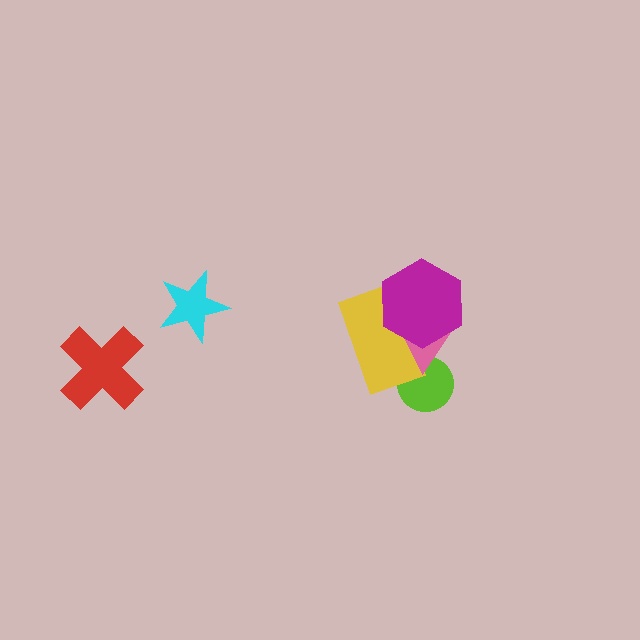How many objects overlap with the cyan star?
0 objects overlap with the cyan star.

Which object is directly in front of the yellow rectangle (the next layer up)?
The pink triangle is directly in front of the yellow rectangle.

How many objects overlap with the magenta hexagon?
2 objects overlap with the magenta hexagon.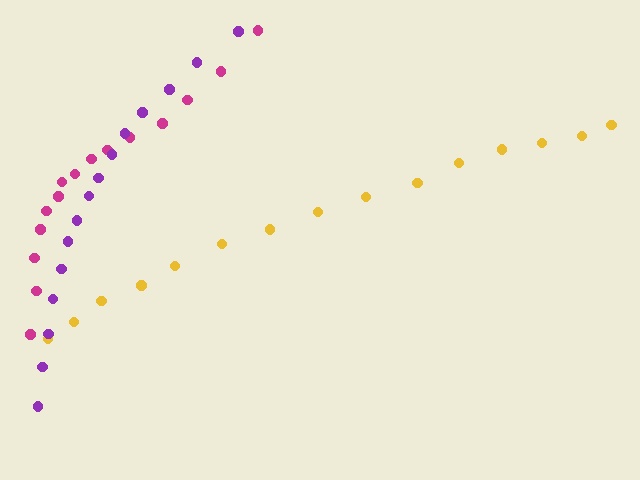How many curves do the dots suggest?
There are 3 distinct paths.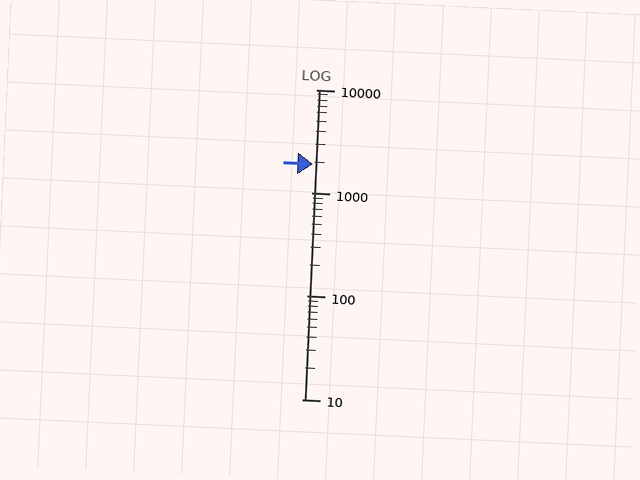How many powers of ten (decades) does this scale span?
The scale spans 3 decades, from 10 to 10000.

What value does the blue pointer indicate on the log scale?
The pointer indicates approximately 1900.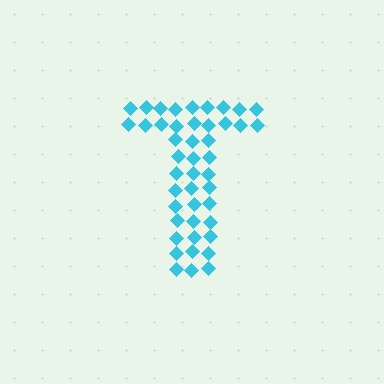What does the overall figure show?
The overall figure shows the letter T.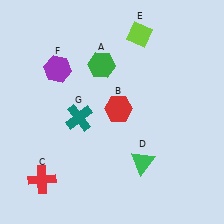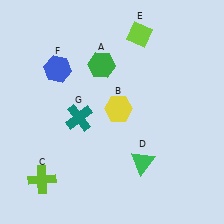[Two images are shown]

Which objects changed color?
B changed from red to yellow. C changed from red to lime. F changed from purple to blue.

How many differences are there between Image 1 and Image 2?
There are 3 differences between the two images.